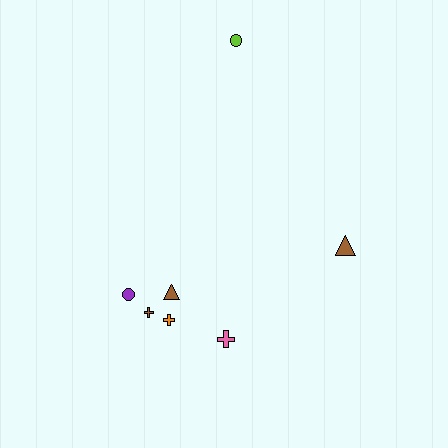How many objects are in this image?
There are 7 objects.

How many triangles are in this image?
There are 2 triangles.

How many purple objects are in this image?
There is 1 purple object.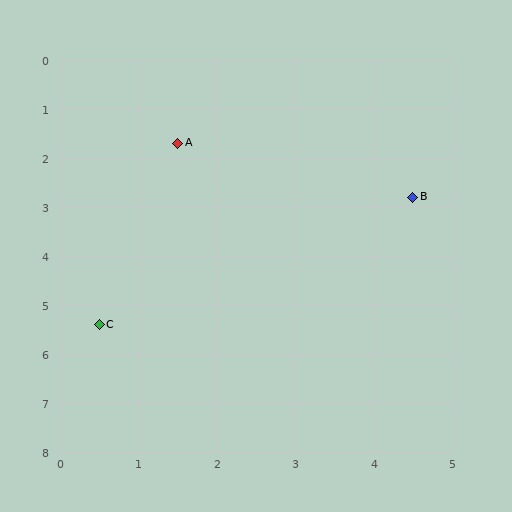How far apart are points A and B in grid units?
Points A and B are about 3.2 grid units apart.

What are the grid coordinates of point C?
Point C is at approximately (0.5, 5.4).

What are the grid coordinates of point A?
Point A is at approximately (1.5, 1.7).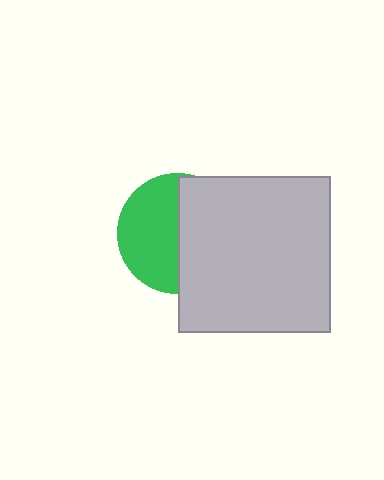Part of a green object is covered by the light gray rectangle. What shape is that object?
It is a circle.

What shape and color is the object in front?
The object in front is a light gray rectangle.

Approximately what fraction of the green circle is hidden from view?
Roughly 50% of the green circle is hidden behind the light gray rectangle.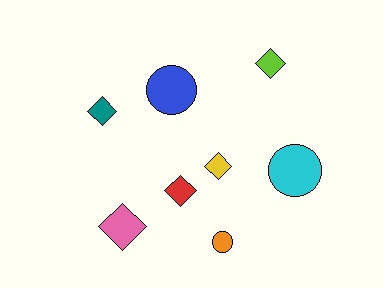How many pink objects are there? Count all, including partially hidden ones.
There is 1 pink object.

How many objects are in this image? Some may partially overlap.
There are 8 objects.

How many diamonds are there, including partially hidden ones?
There are 5 diamonds.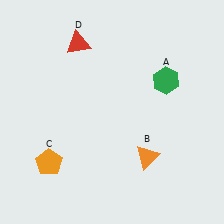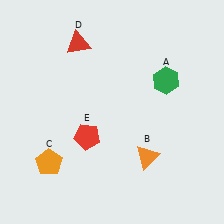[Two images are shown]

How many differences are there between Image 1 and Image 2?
There is 1 difference between the two images.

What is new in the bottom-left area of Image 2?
A red pentagon (E) was added in the bottom-left area of Image 2.